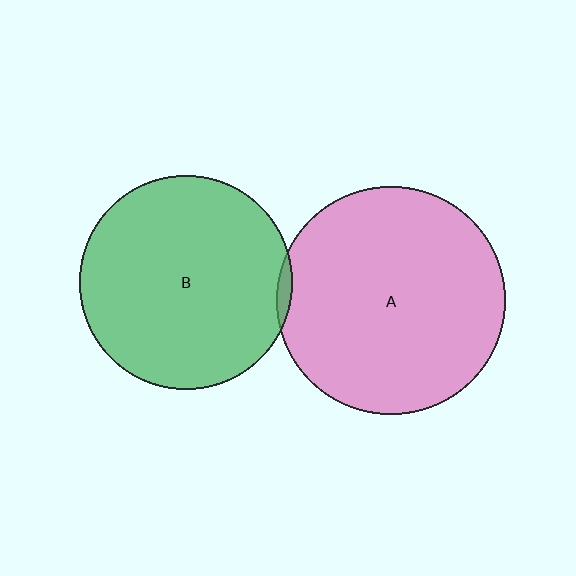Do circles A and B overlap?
Yes.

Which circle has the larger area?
Circle A (pink).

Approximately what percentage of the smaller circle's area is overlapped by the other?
Approximately 5%.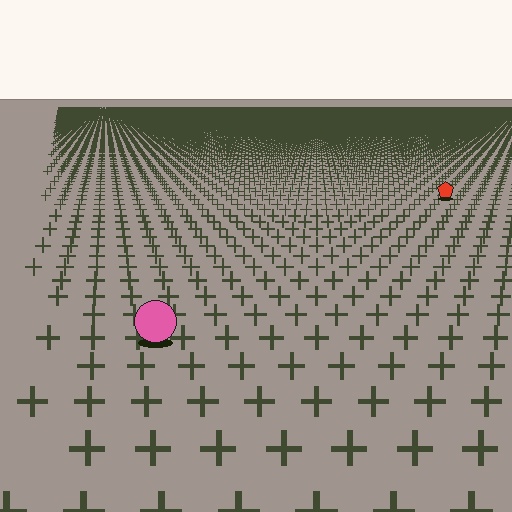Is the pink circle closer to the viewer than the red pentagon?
Yes. The pink circle is closer — you can tell from the texture gradient: the ground texture is coarser near it.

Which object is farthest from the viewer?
The red pentagon is farthest from the viewer. It appears smaller and the ground texture around it is denser.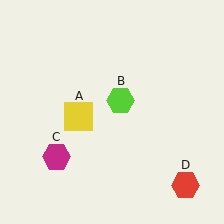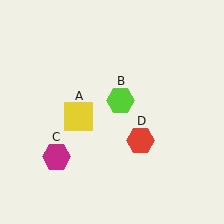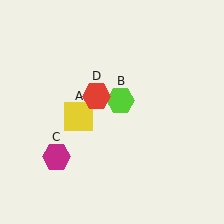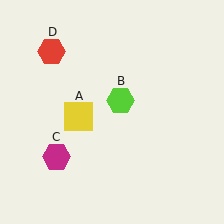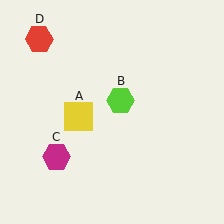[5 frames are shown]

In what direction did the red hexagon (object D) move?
The red hexagon (object D) moved up and to the left.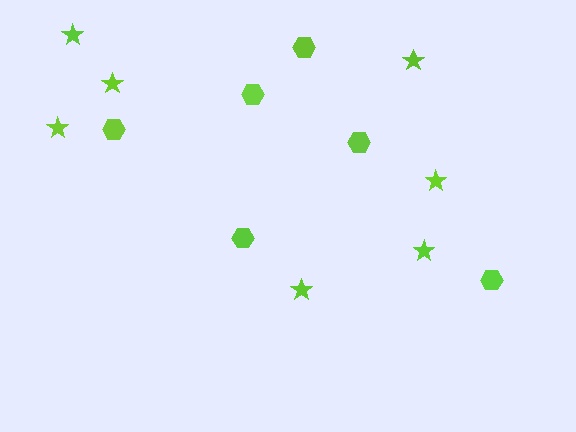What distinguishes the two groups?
There are 2 groups: one group of hexagons (6) and one group of stars (7).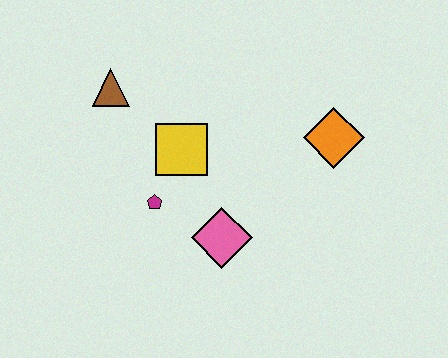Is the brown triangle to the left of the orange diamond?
Yes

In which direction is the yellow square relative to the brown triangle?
The yellow square is to the right of the brown triangle.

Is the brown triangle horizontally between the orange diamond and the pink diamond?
No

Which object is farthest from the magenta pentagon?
The orange diamond is farthest from the magenta pentagon.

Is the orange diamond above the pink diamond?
Yes